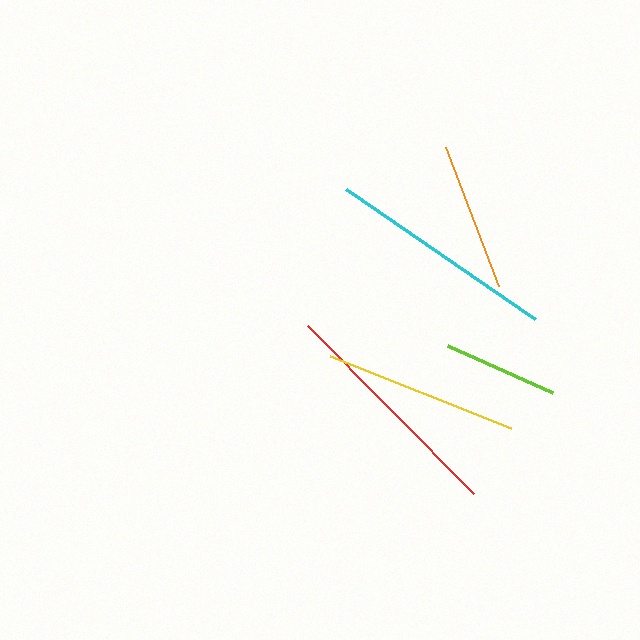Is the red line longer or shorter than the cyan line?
The red line is longer than the cyan line.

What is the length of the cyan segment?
The cyan segment is approximately 229 pixels long.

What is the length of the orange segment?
The orange segment is approximately 149 pixels long.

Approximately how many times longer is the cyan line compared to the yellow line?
The cyan line is approximately 1.2 times the length of the yellow line.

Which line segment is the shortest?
The lime line is the shortest at approximately 116 pixels.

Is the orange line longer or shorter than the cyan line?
The cyan line is longer than the orange line.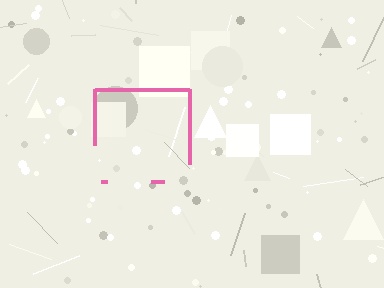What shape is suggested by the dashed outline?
The dashed outline suggests a square.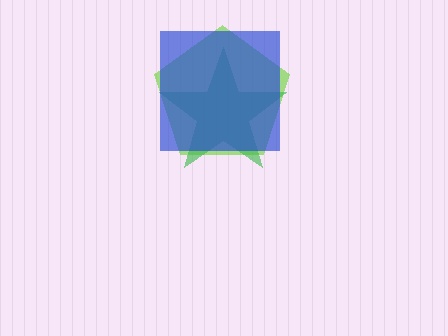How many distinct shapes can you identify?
There are 3 distinct shapes: a lime pentagon, a green star, a blue square.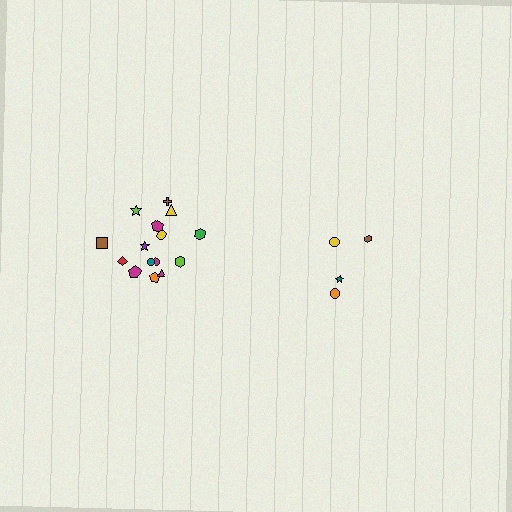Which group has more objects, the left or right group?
The left group.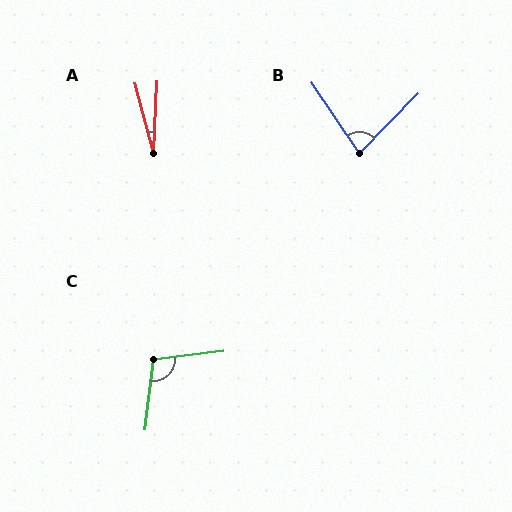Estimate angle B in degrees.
Approximately 79 degrees.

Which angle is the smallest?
A, at approximately 18 degrees.